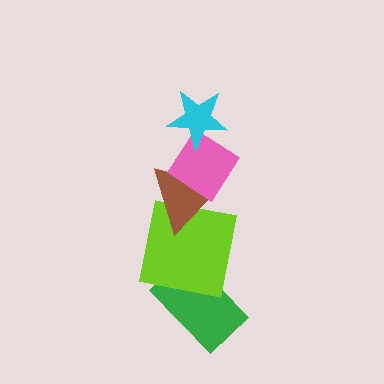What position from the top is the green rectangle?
The green rectangle is 5th from the top.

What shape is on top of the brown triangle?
The pink diamond is on top of the brown triangle.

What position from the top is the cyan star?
The cyan star is 1st from the top.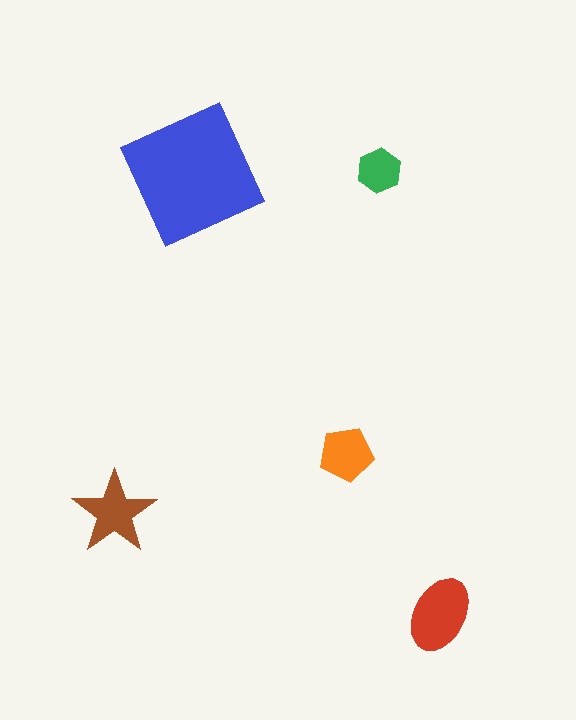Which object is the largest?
The blue square.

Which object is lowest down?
The red ellipse is bottommost.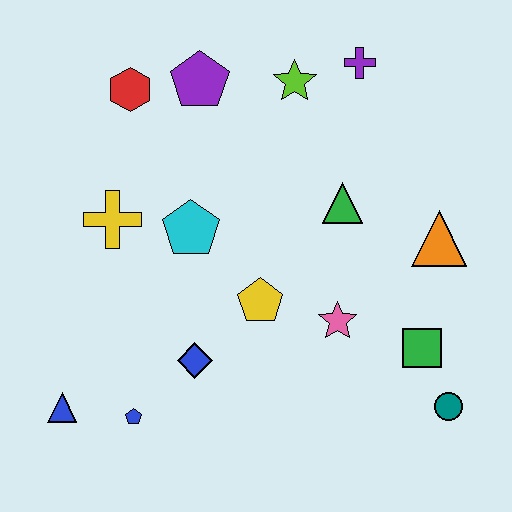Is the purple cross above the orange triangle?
Yes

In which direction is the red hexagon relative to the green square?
The red hexagon is to the left of the green square.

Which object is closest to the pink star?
The yellow pentagon is closest to the pink star.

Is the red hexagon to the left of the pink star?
Yes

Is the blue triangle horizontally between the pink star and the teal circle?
No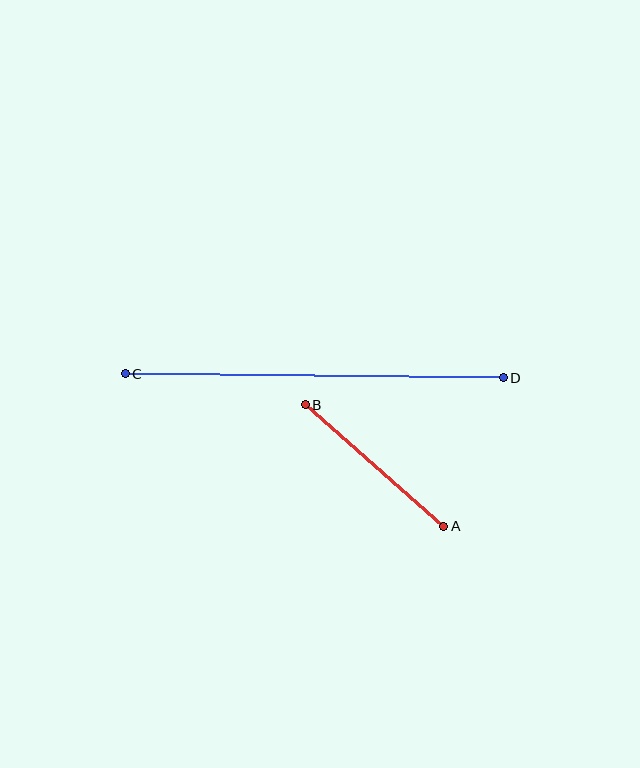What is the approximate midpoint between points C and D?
The midpoint is at approximately (314, 376) pixels.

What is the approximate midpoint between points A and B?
The midpoint is at approximately (374, 465) pixels.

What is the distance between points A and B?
The distance is approximately 184 pixels.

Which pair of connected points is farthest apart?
Points C and D are farthest apart.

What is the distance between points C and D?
The distance is approximately 378 pixels.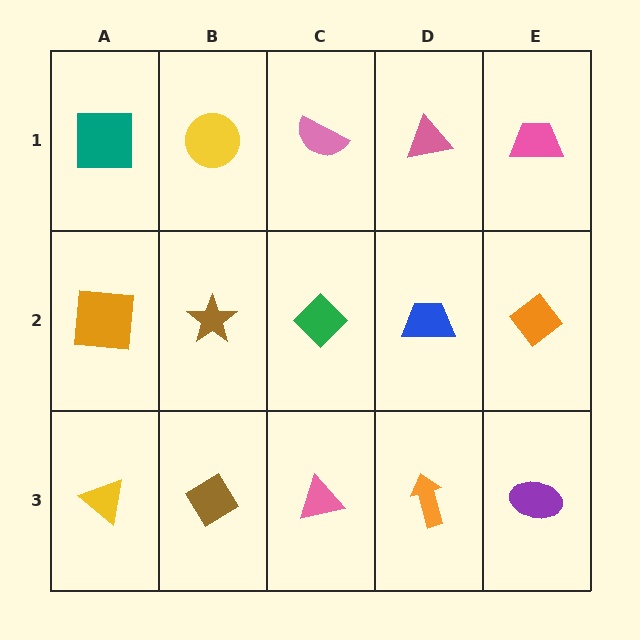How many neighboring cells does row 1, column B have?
3.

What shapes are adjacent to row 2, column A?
A teal square (row 1, column A), a yellow triangle (row 3, column A), a brown star (row 2, column B).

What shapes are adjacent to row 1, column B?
A brown star (row 2, column B), a teal square (row 1, column A), a pink semicircle (row 1, column C).